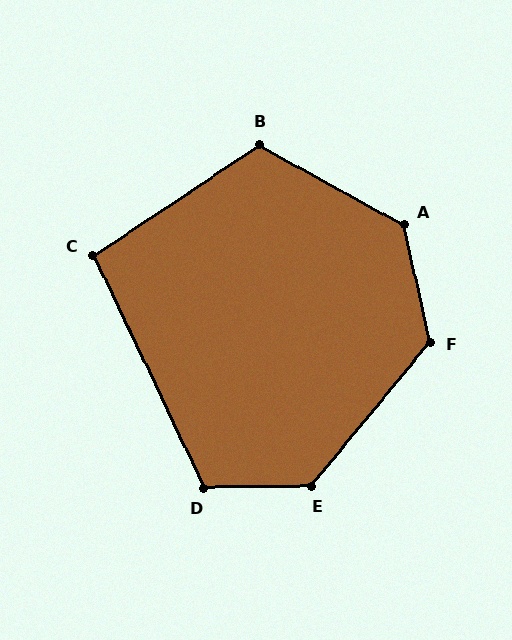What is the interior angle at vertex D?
Approximately 115 degrees (obtuse).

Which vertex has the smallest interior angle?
C, at approximately 98 degrees.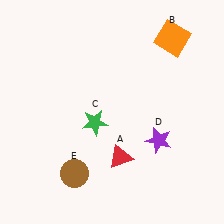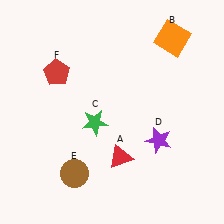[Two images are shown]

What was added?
A red pentagon (F) was added in Image 2.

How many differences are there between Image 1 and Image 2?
There is 1 difference between the two images.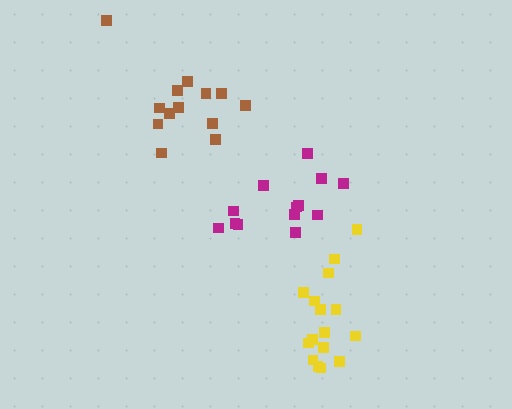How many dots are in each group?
Group 1: 13 dots, Group 2: 16 dots, Group 3: 13 dots (42 total).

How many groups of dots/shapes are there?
There are 3 groups.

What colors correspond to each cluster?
The clusters are colored: brown, yellow, magenta.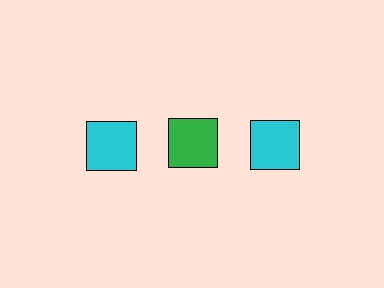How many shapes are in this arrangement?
There are 3 shapes arranged in a grid pattern.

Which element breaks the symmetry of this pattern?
The green square in the top row, second from left column breaks the symmetry. All other shapes are cyan squares.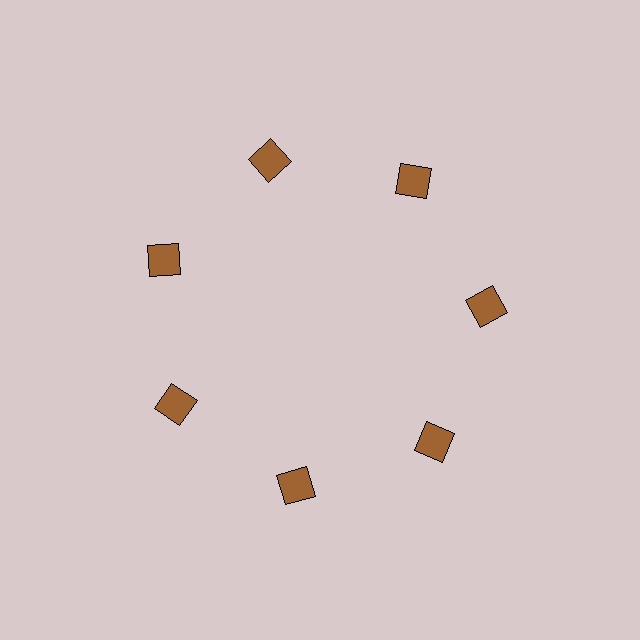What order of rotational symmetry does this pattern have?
This pattern has 7-fold rotational symmetry.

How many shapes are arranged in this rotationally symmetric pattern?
There are 7 shapes, arranged in 7 groups of 1.